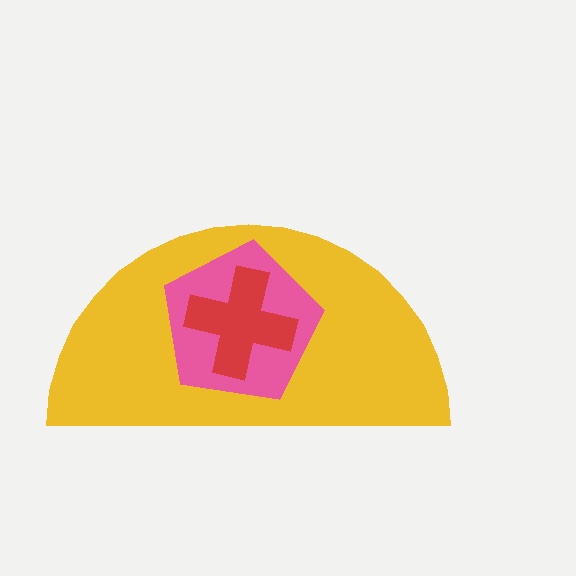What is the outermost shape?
The yellow semicircle.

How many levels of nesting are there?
3.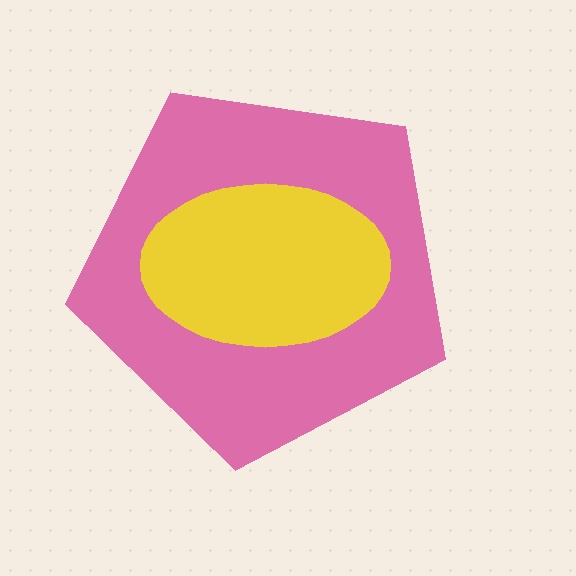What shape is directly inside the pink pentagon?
The yellow ellipse.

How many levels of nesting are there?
2.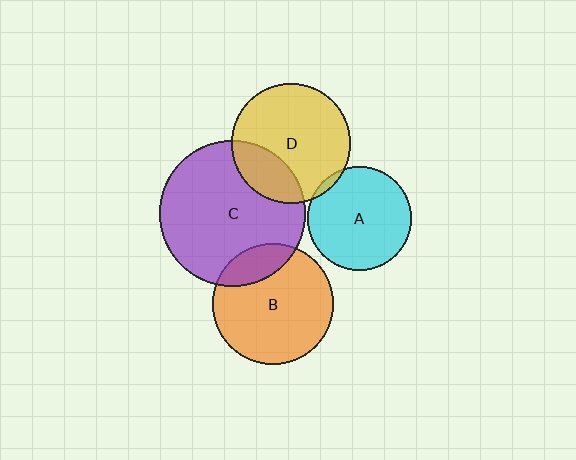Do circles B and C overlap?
Yes.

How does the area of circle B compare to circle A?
Approximately 1.4 times.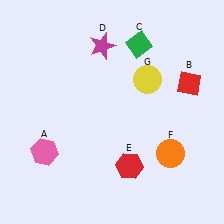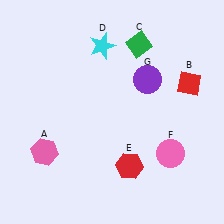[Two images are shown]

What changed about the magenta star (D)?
In Image 1, D is magenta. In Image 2, it changed to cyan.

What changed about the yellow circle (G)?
In Image 1, G is yellow. In Image 2, it changed to purple.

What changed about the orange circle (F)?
In Image 1, F is orange. In Image 2, it changed to pink.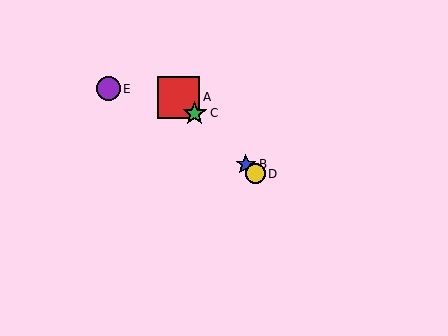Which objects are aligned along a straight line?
Objects A, B, C, D are aligned along a straight line.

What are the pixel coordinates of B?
Object B is at (246, 164).